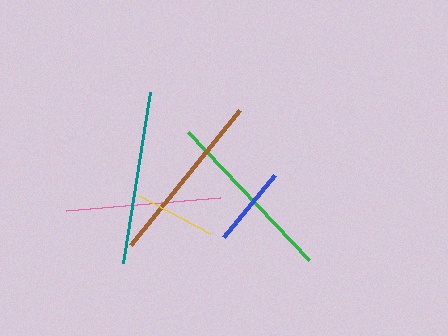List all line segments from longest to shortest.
From longest to shortest: green, teal, brown, pink, yellow, blue.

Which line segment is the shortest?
The blue line is the shortest at approximately 79 pixels.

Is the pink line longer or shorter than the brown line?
The brown line is longer than the pink line.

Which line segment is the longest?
The green line is the longest at approximately 176 pixels.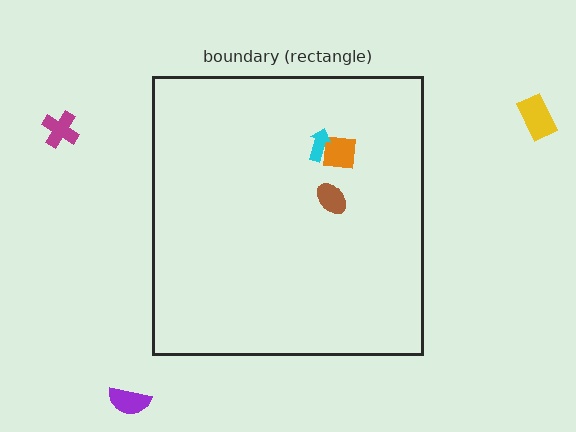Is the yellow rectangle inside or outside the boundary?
Outside.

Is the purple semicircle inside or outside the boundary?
Outside.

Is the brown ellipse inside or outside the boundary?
Inside.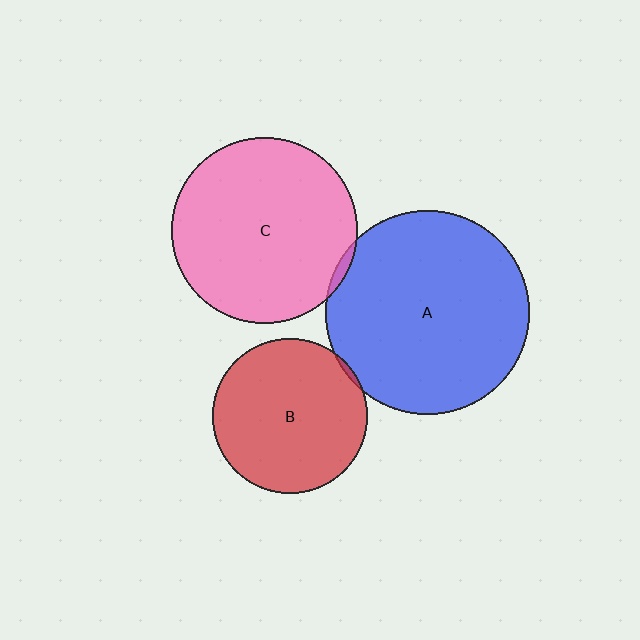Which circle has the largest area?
Circle A (blue).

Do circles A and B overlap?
Yes.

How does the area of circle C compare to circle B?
Approximately 1.4 times.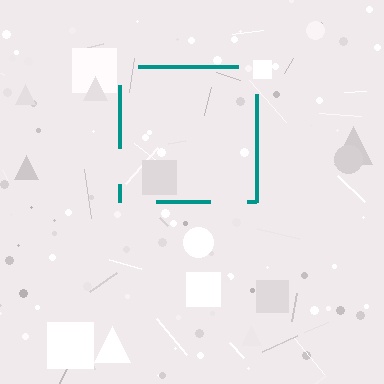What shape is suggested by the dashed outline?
The dashed outline suggests a square.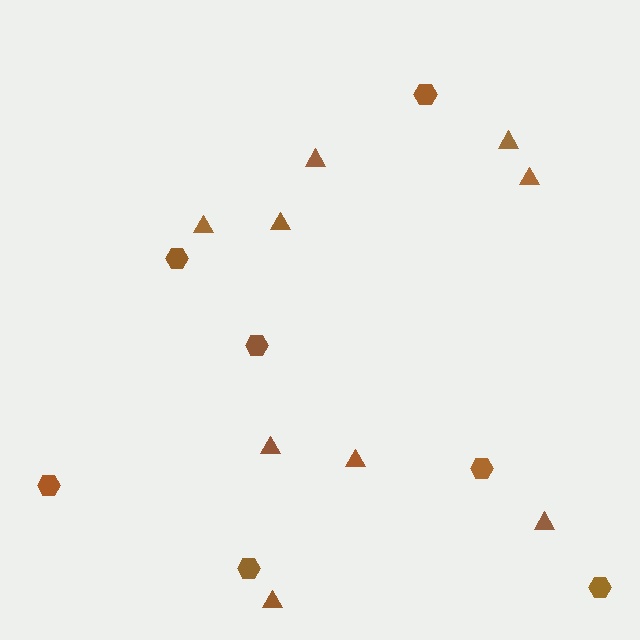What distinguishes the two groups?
There are 2 groups: one group of hexagons (7) and one group of triangles (9).